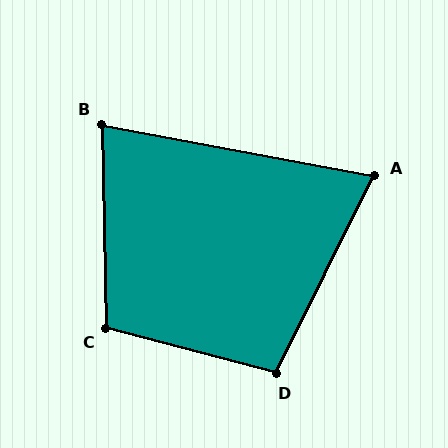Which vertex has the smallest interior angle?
A, at approximately 74 degrees.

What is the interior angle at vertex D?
Approximately 102 degrees (obtuse).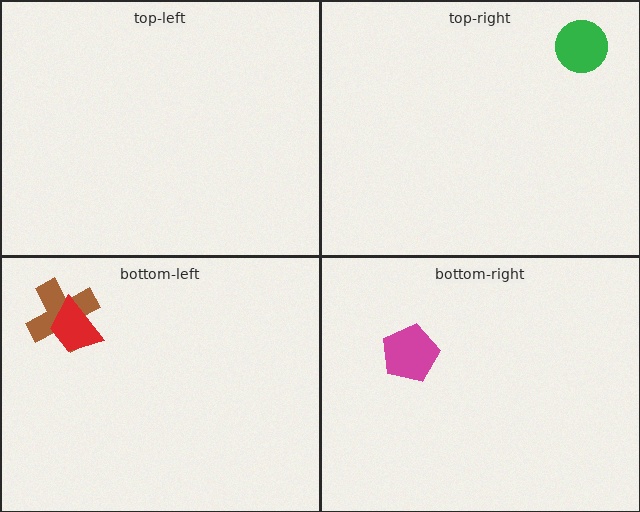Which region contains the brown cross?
The bottom-left region.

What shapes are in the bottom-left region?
The brown cross, the red trapezoid.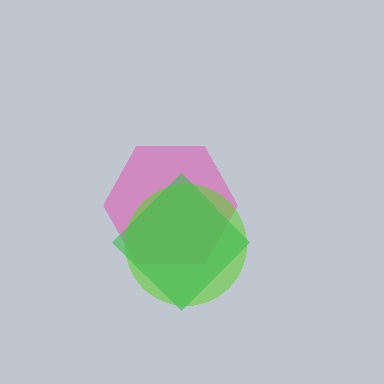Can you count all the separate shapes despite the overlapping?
Yes, there are 3 separate shapes.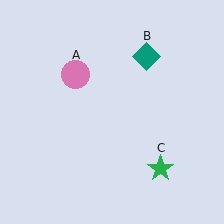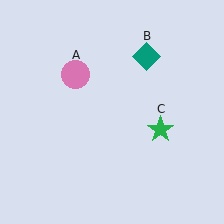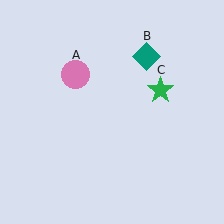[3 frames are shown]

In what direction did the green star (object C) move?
The green star (object C) moved up.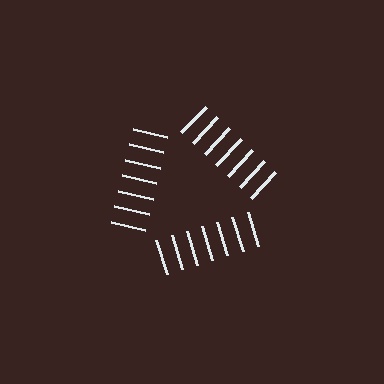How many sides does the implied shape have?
3 sides — the line-ends trace a triangle.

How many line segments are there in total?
21 — 7 along each of the 3 edges.